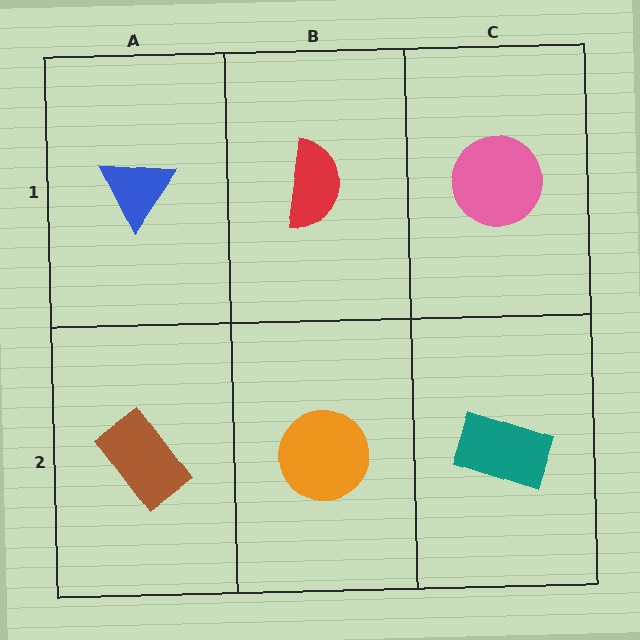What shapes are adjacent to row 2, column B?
A red semicircle (row 1, column B), a brown rectangle (row 2, column A), a teal rectangle (row 2, column C).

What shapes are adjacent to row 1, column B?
An orange circle (row 2, column B), a blue triangle (row 1, column A), a pink circle (row 1, column C).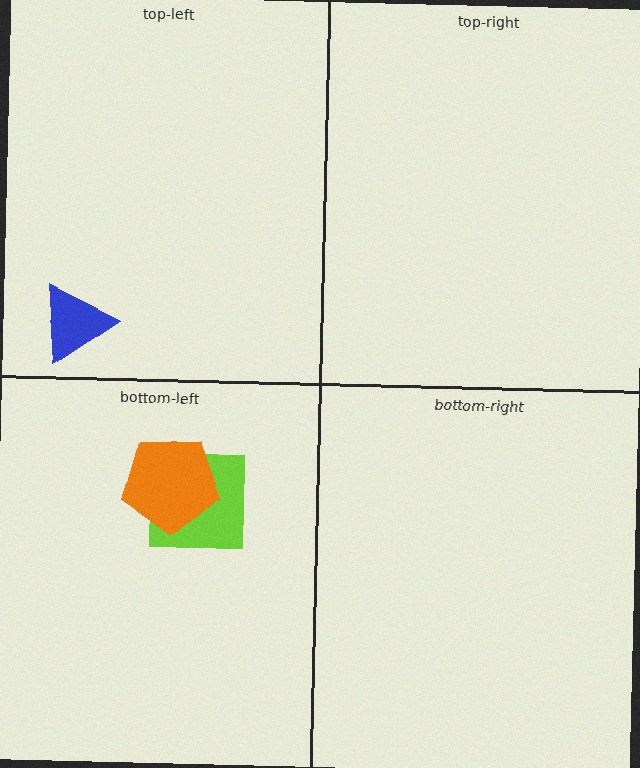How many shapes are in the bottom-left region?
2.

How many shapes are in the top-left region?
1.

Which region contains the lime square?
The bottom-left region.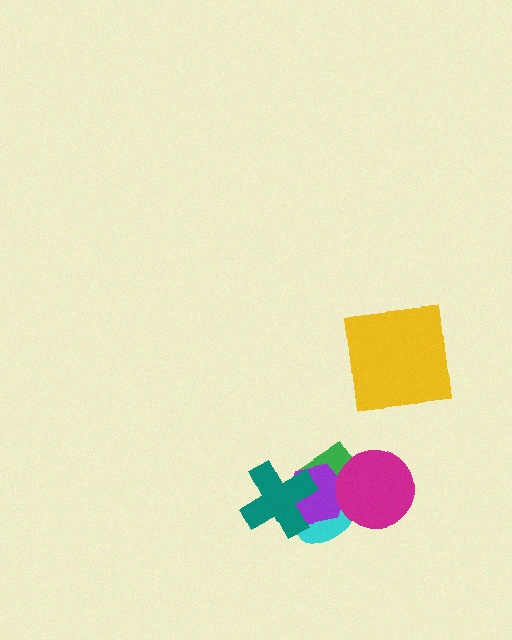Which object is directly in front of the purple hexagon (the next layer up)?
The teal cross is directly in front of the purple hexagon.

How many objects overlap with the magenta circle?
3 objects overlap with the magenta circle.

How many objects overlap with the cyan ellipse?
4 objects overlap with the cyan ellipse.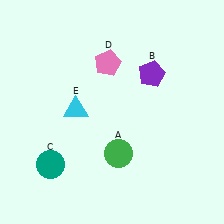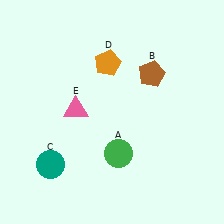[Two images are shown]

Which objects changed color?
B changed from purple to brown. D changed from pink to orange. E changed from cyan to pink.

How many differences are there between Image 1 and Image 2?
There are 3 differences between the two images.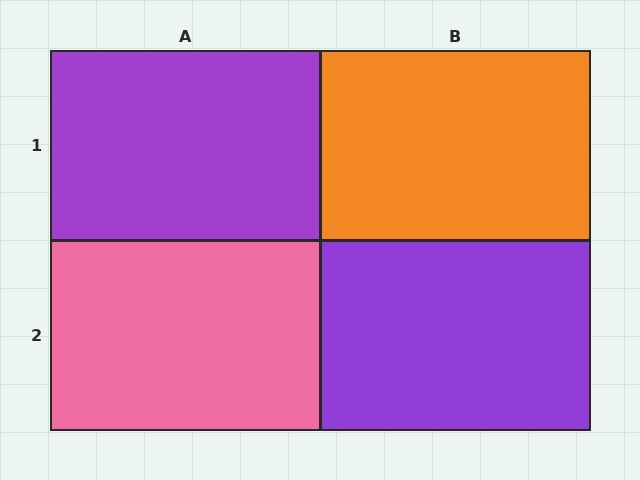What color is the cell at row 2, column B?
Purple.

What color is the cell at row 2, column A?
Pink.